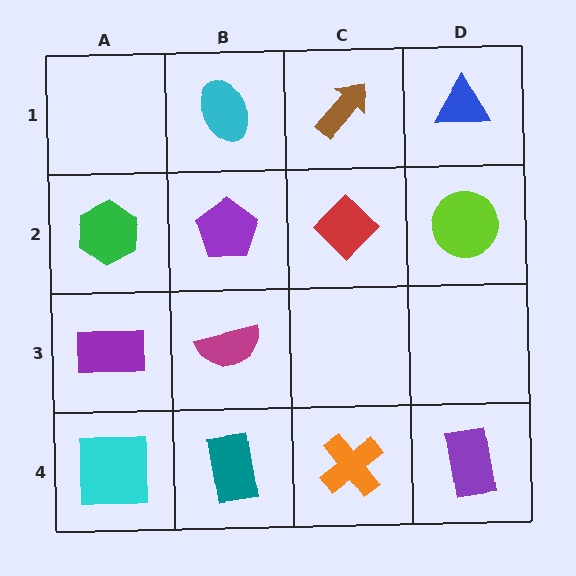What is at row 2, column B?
A purple pentagon.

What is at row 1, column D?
A blue triangle.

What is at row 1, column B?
A cyan ellipse.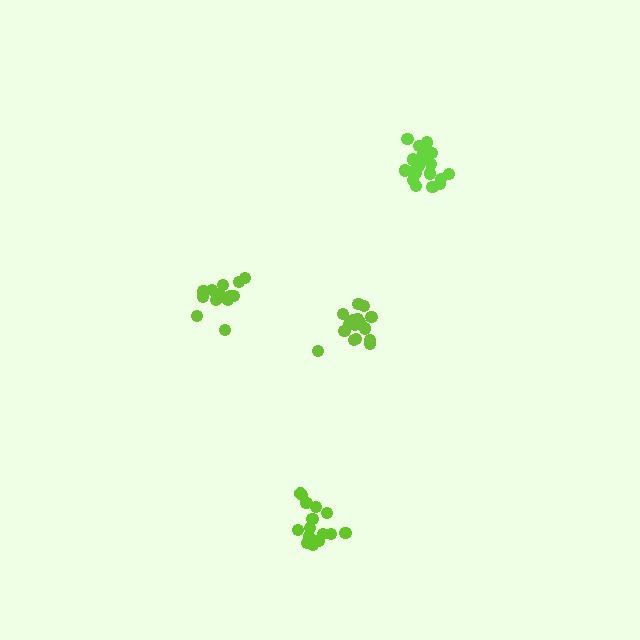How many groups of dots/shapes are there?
There are 4 groups.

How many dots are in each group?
Group 1: 15 dots, Group 2: 16 dots, Group 3: 19 dots, Group 4: 20 dots (70 total).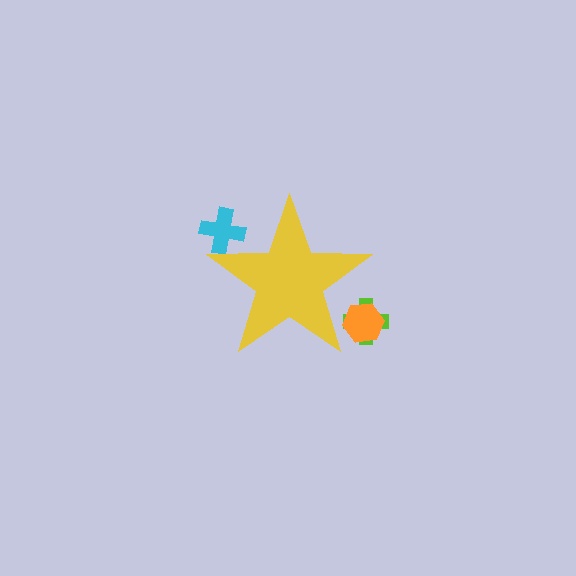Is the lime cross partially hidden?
Yes, the lime cross is partially hidden behind the yellow star.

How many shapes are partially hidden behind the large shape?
3 shapes are partially hidden.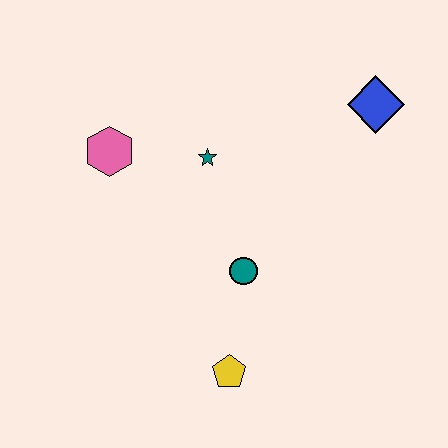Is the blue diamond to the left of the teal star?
No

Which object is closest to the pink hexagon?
The teal star is closest to the pink hexagon.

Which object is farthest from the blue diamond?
The yellow pentagon is farthest from the blue diamond.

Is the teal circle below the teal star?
Yes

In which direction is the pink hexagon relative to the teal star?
The pink hexagon is to the left of the teal star.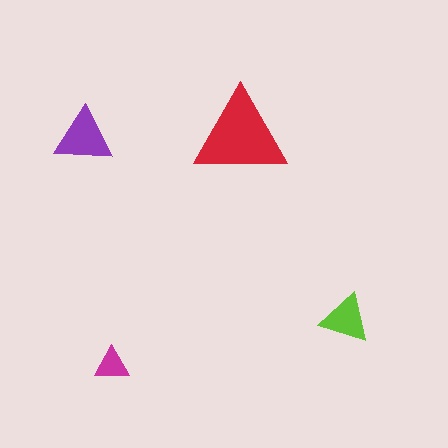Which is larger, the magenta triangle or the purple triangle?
The purple one.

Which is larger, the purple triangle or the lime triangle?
The purple one.